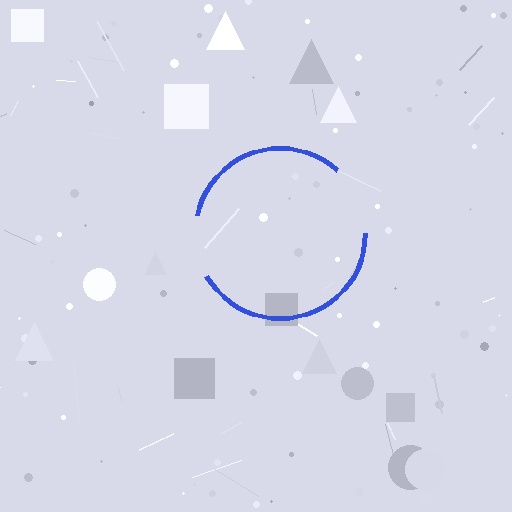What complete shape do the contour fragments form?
The contour fragments form a circle.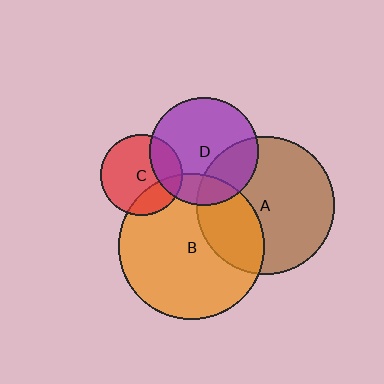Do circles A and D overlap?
Yes.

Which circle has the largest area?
Circle B (orange).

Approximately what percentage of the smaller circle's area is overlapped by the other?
Approximately 30%.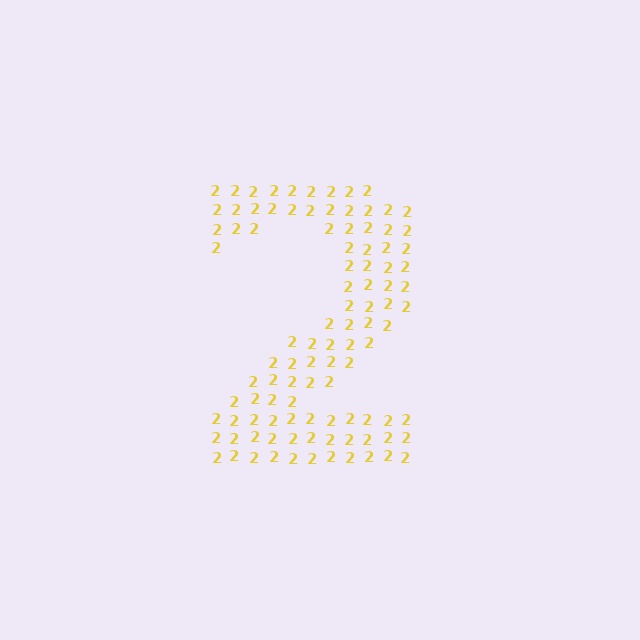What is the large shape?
The large shape is the digit 2.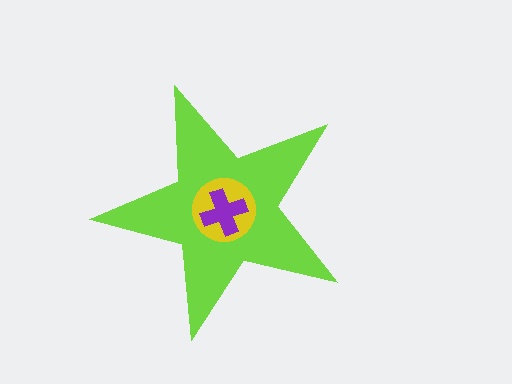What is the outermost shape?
The lime star.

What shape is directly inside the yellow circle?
The purple cross.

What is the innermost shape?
The purple cross.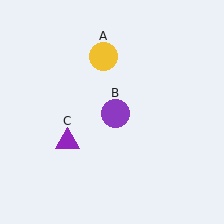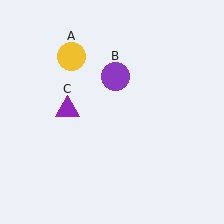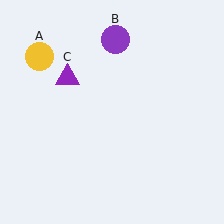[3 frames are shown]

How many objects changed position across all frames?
3 objects changed position: yellow circle (object A), purple circle (object B), purple triangle (object C).